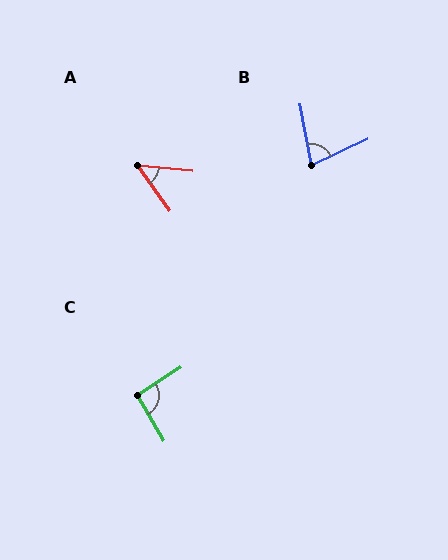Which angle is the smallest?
A, at approximately 49 degrees.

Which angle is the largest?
C, at approximately 93 degrees.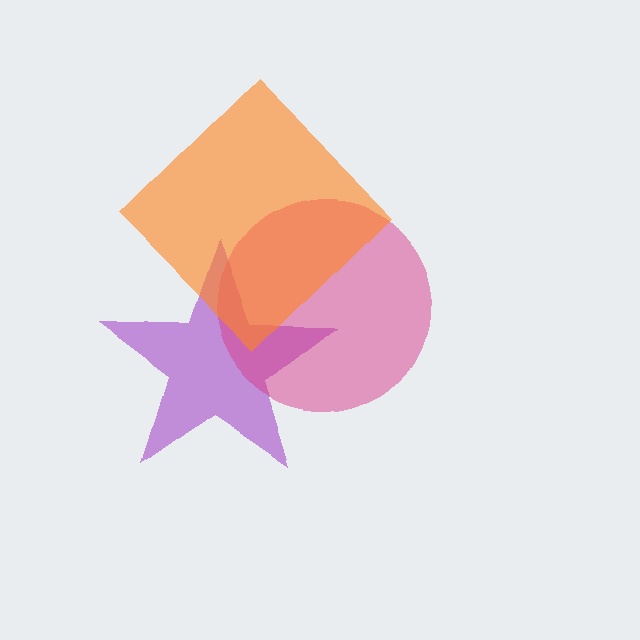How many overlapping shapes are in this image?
There are 3 overlapping shapes in the image.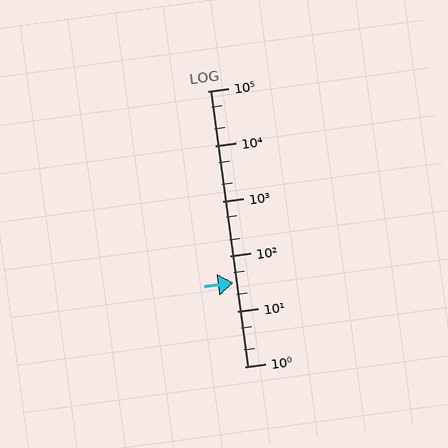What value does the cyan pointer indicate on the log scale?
The pointer indicates approximately 33.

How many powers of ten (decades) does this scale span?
The scale spans 5 decades, from 1 to 100000.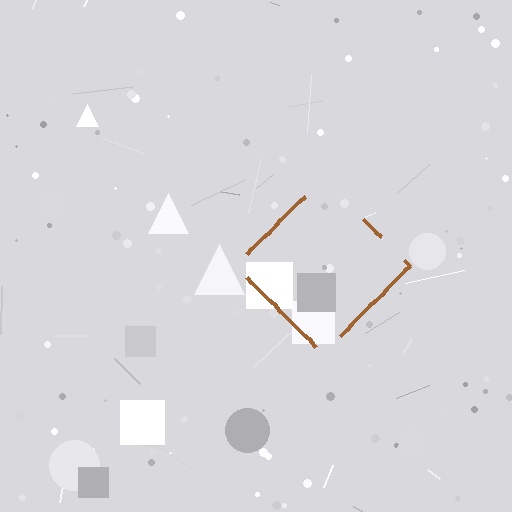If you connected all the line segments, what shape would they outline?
They would outline a diamond.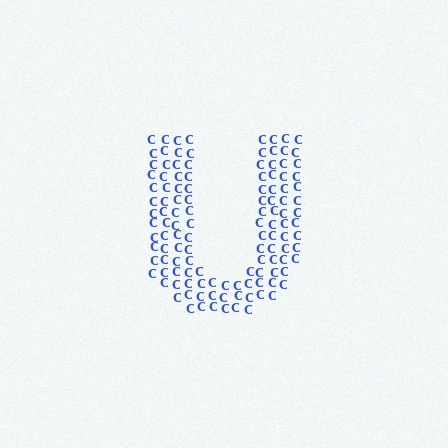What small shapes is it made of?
It is made of small letter C's.